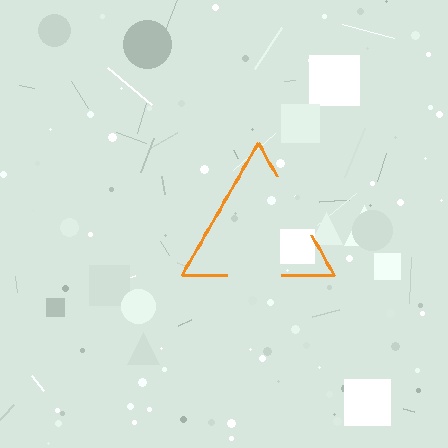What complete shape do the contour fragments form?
The contour fragments form a triangle.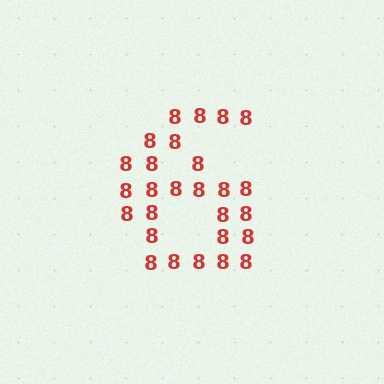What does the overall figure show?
The overall figure shows the digit 6.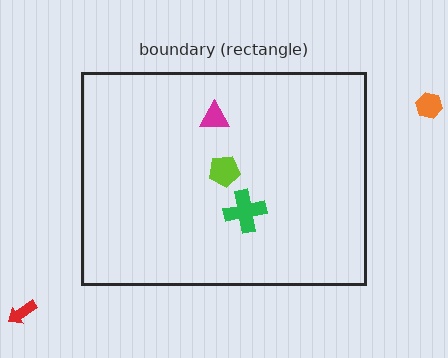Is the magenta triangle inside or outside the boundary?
Inside.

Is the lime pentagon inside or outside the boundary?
Inside.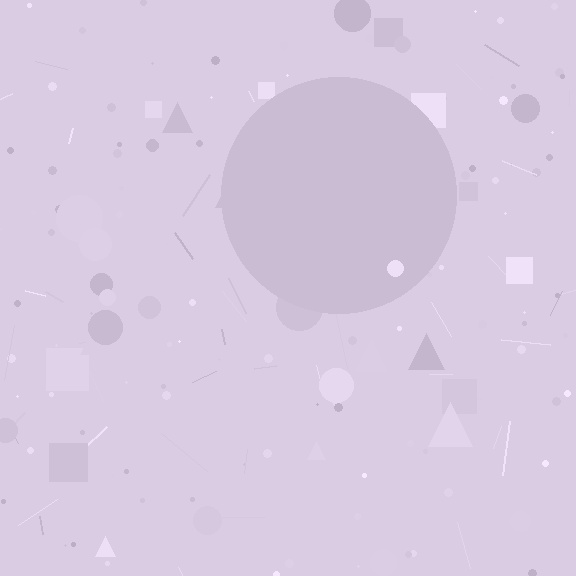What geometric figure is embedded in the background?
A circle is embedded in the background.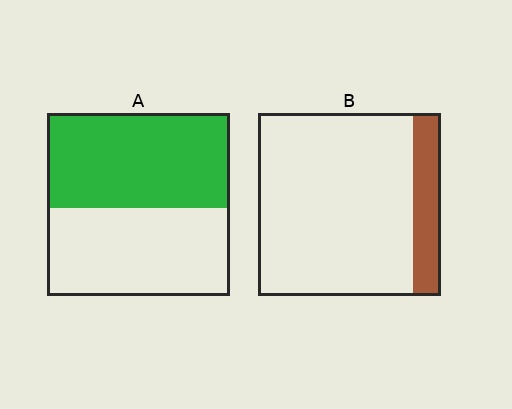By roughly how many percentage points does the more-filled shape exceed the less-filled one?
By roughly 35 percentage points (A over B).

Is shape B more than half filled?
No.